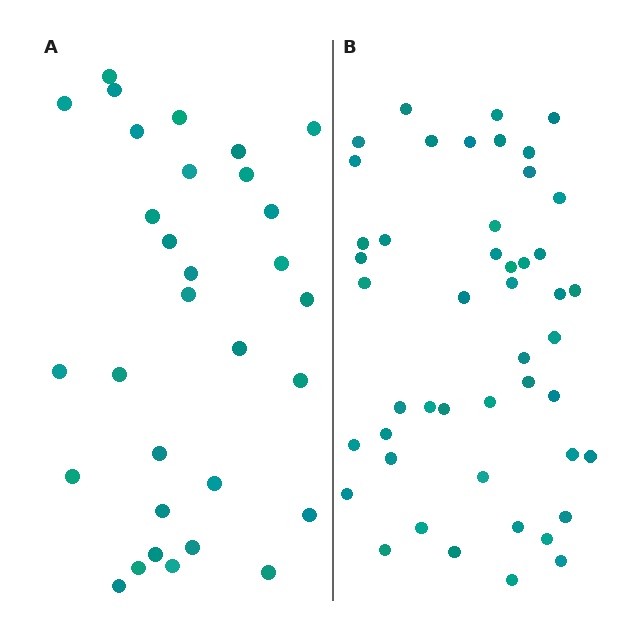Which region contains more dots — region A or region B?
Region B (the right region) has more dots.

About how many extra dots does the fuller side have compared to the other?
Region B has approximately 15 more dots than region A.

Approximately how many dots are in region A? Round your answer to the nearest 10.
About 30 dots. (The exact count is 31, which rounds to 30.)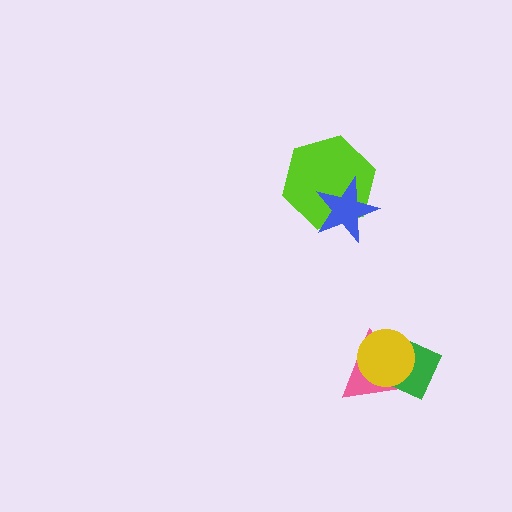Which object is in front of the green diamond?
The yellow circle is in front of the green diamond.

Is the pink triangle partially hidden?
Yes, it is partially covered by another shape.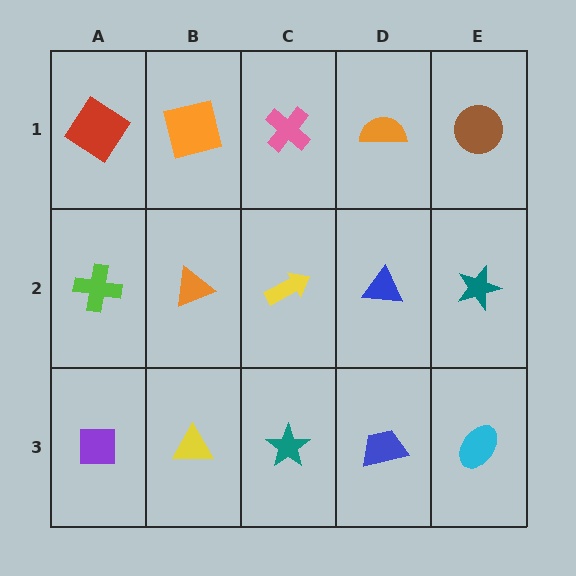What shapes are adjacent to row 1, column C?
A yellow arrow (row 2, column C), an orange square (row 1, column B), an orange semicircle (row 1, column D).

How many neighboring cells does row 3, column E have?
2.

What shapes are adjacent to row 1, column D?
A blue triangle (row 2, column D), a pink cross (row 1, column C), a brown circle (row 1, column E).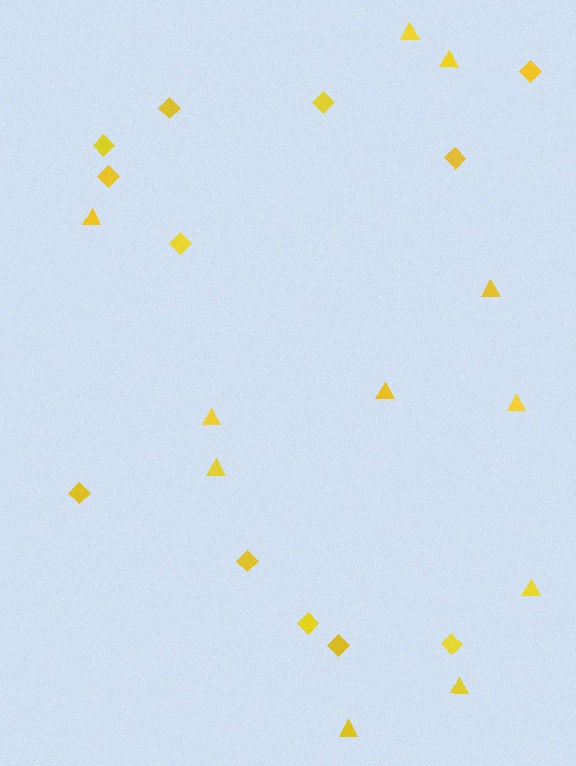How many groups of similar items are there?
There are 2 groups: one group of triangles (11) and one group of diamonds (12).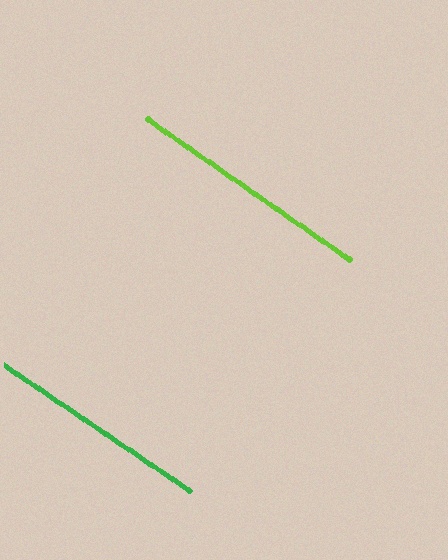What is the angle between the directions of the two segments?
Approximately 1 degree.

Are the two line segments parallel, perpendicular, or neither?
Parallel — their directions differ by only 0.8°.